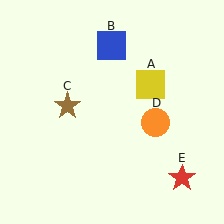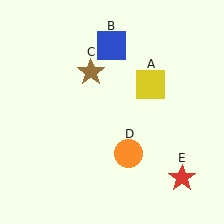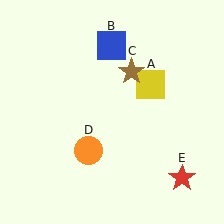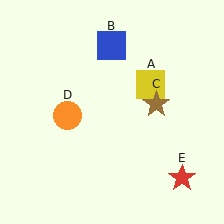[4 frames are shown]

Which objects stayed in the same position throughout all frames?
Yellow square (object A) and blue square (object B) and red star (object E) remained stationary.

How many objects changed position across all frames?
2 objects changed position: brown star (object C), orange circle (object D).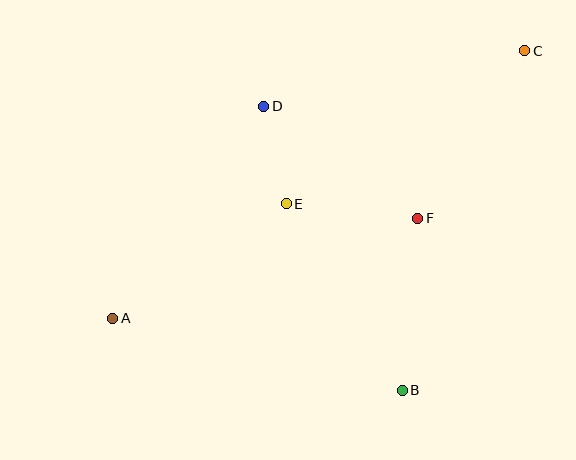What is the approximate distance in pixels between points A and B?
The distance between A and B is approximately 298 pixels.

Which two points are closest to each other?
Points D and E are closest to each other.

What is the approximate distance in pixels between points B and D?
The distance between B and D is approximately 316 pixels.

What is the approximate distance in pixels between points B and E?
The distance between B and E is approximately 220 pixels.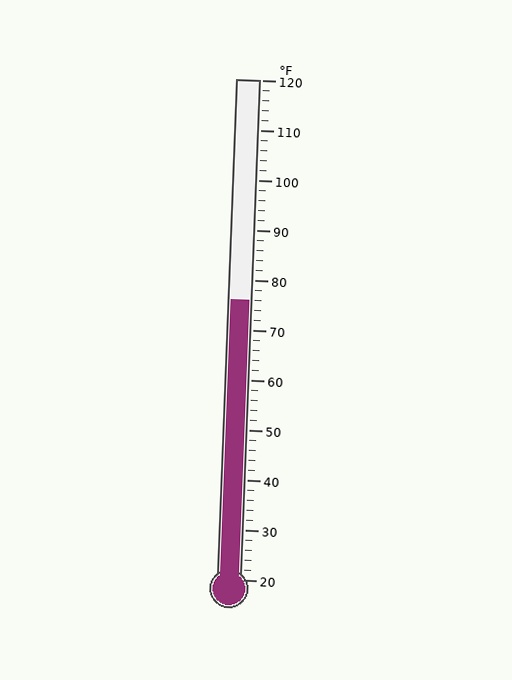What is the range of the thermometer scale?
The thermometer scale ranges from 20°F to 120°F.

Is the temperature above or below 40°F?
The temperature is above 40°F.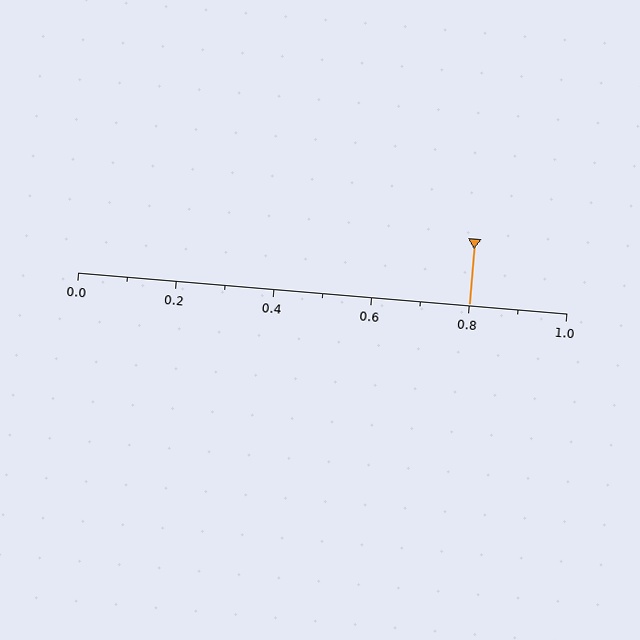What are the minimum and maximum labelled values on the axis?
The axis runs from 0.0 to 1.0.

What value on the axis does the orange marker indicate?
The marker indicates approximately 0.8.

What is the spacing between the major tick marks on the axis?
The major ticks are spaced 0.2 apart.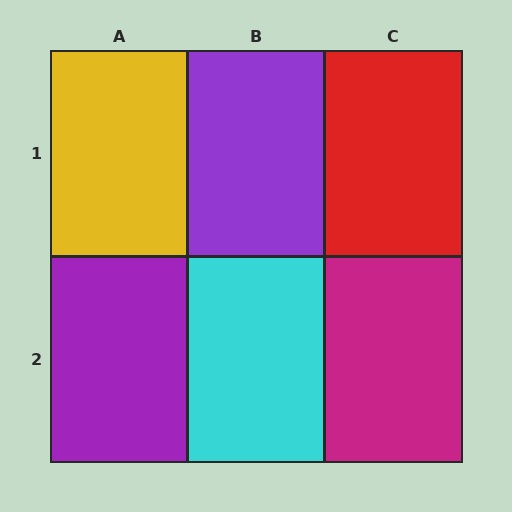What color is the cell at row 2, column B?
Cyan.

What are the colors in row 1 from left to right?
Yellow, purple, red.